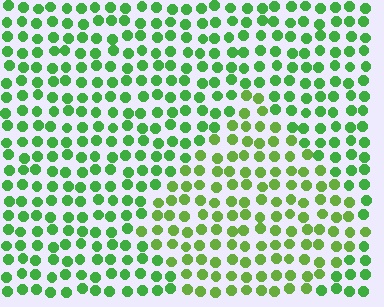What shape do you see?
I see a diamond.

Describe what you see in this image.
The image is filled with small green elements in a uniform arrangement. A diamond-shaped region is visible where the elements are tinted to a slightly different hue, forming a subtle color boundary.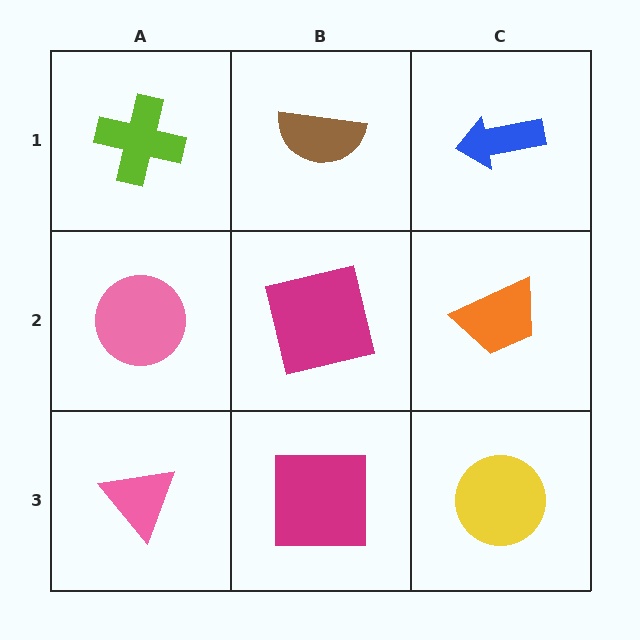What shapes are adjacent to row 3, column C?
An orange trapezoid (row 2, column C), a magenta square (row 3, column B).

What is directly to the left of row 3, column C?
A magenta square.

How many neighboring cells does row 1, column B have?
3.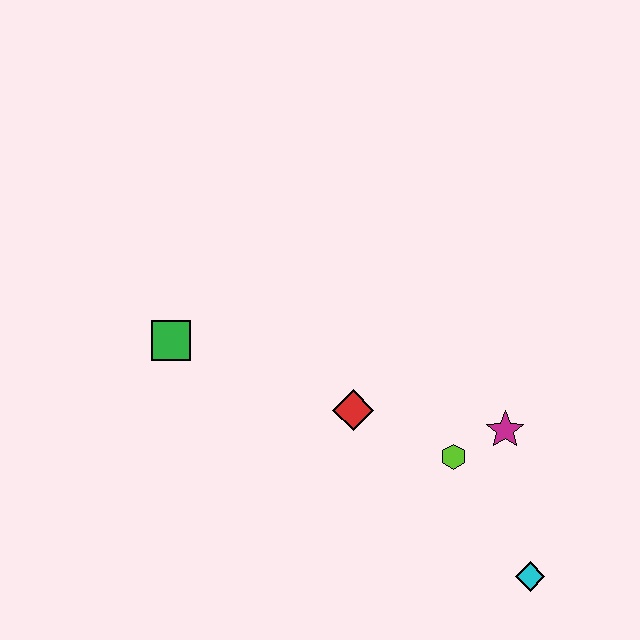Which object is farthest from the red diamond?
The cyan diamond is farthest from the red diamond.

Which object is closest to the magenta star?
The lime hexagon is closest to the magenta star.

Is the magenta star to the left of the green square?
No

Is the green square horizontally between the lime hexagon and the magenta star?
No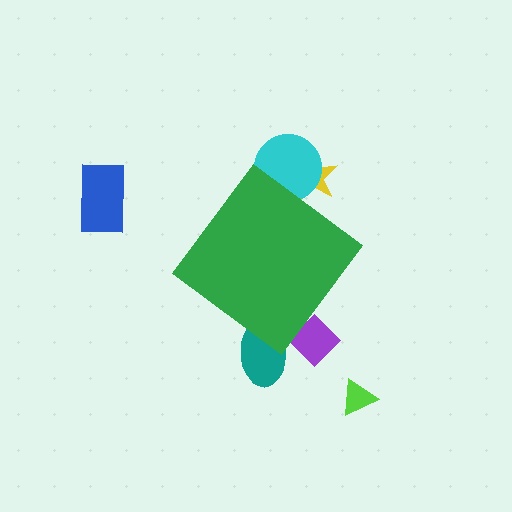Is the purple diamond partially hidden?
Yes, the purple diamond is partially hidden behind the green diamond.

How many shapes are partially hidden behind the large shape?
4 shapes are partially hidden.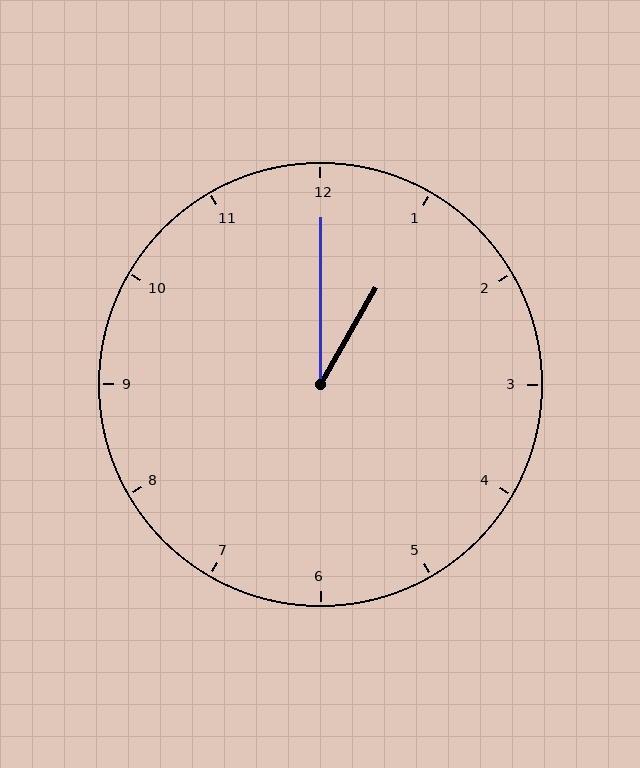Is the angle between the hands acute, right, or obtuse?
It is acute.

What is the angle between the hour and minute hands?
Approximately 30 degrees.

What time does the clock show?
1:00.